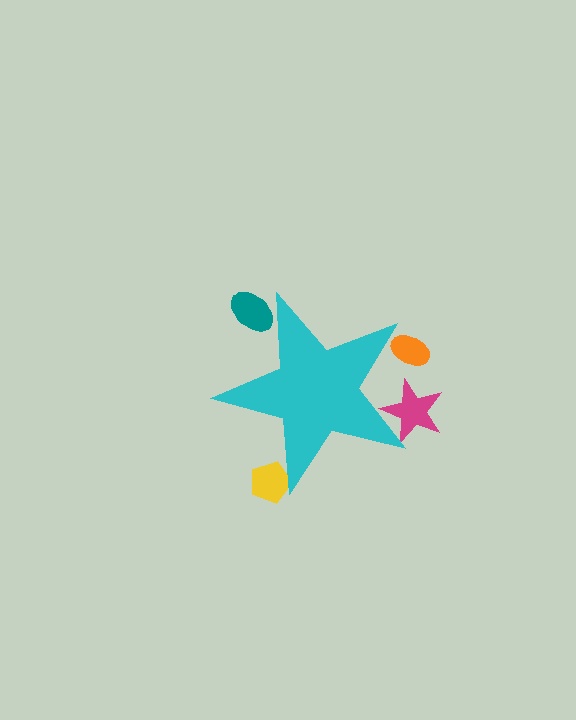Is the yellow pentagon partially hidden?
Yes, the yellow pentagon is partially hidden behind the cyan star.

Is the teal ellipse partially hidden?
Yes, the teal ellipse is partially hidden behind the cyan star.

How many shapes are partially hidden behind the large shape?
4 shapes are partially hidden.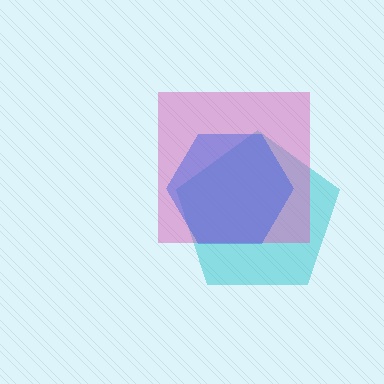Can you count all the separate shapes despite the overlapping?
Yes, there are 3 separate shapes.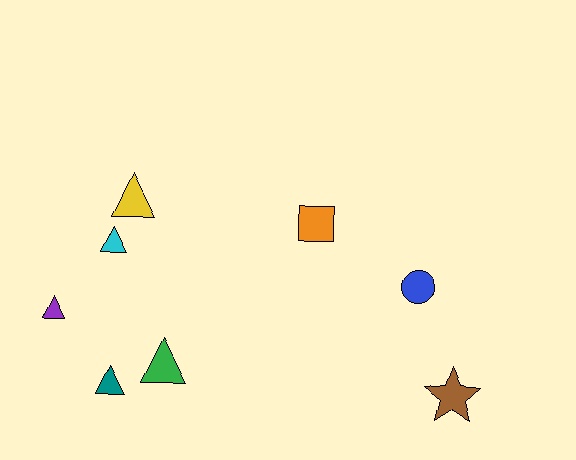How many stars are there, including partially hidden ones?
There is 1 star.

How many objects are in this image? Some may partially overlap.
There are 8 objects.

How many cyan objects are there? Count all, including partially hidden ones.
There is 1 cyan object.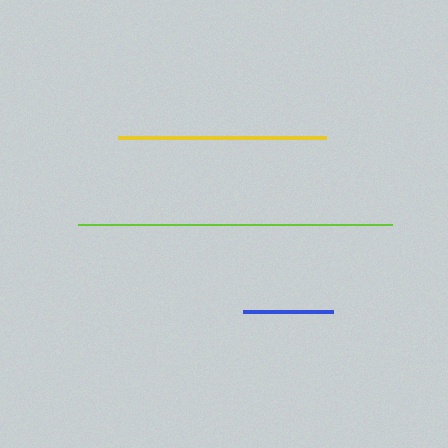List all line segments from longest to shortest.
From longest to shortest: lime, yellow, blue.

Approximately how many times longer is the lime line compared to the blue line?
The lime line is approximately 3.5 times the length of the blue line.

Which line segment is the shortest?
The blue line is the shortest at approximately 90 pixels.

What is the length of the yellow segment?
The yellow segment is approximately 208 pixels long.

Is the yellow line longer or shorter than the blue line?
The yellow line is longer than the blue line.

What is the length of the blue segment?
The blue segment is approximately 90 pixels long.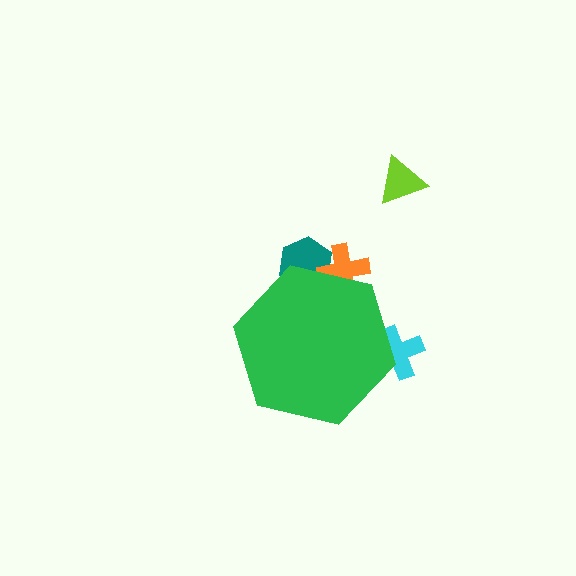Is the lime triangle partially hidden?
No, the lime triangle is fully visible.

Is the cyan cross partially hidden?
Yes, the cyan cross is partially hidden behind the green hexagon.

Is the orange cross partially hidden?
Yes, the orange cross is partially hidden behind the green hexagon.